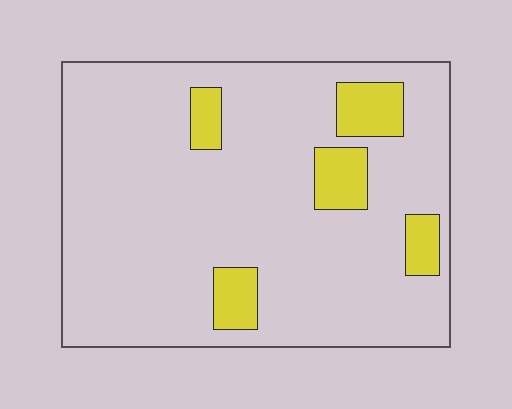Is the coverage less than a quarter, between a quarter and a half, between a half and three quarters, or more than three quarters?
Less than a quarter.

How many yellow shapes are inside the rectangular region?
5.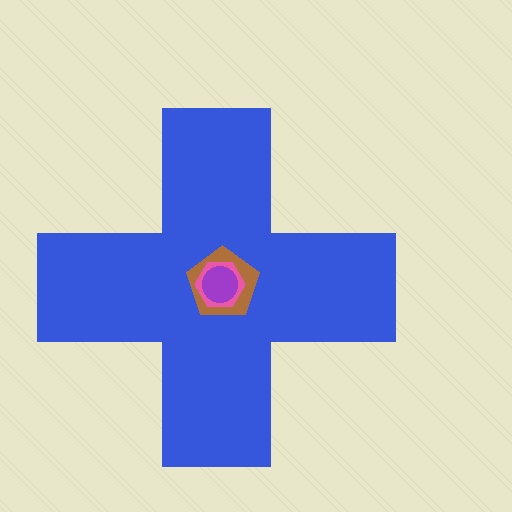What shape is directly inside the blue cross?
The brown pentagon.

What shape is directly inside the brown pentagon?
The pink hexagon.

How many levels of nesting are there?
4.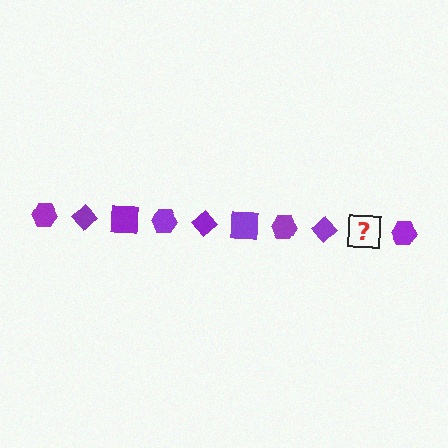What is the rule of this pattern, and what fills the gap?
The rule is that the pattern cycles through hexagon, diamond, square shapes in purple. The gap should be filled with a purple square.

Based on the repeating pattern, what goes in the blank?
The blank should be a purple square.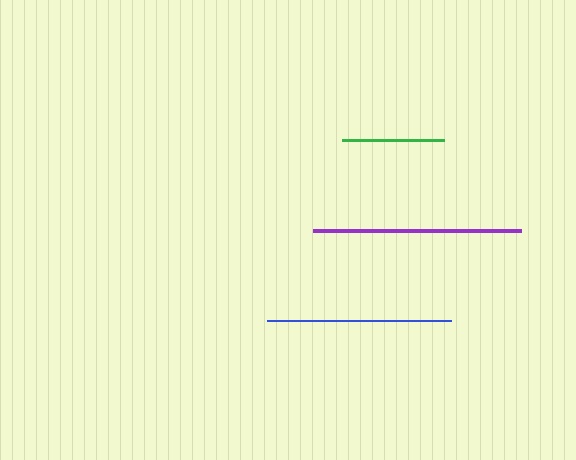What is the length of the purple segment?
The purple segment is approximately 208 pixels long.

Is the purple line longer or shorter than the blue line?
The purple line is longer than the blue line.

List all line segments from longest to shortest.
From longest to shortest: purple, blue, green.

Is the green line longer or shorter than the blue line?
The blue line is longer than the green line.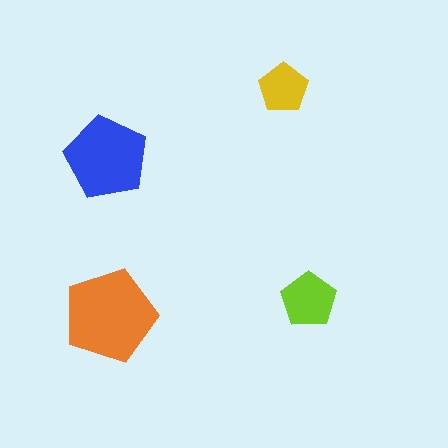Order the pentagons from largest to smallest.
the orange one, the blue one, the lime one, the yellow one.